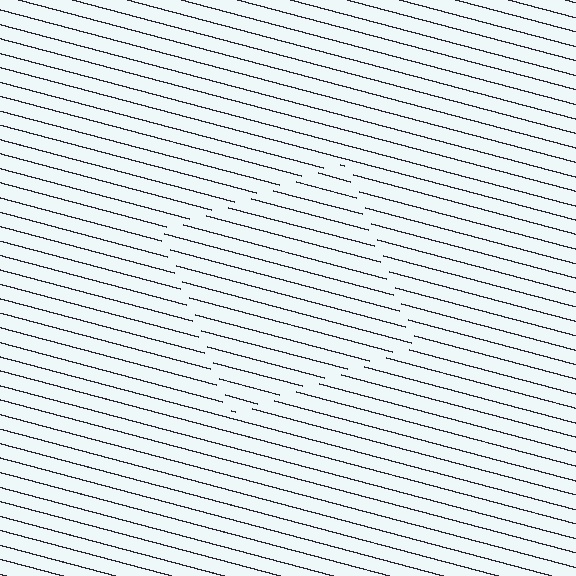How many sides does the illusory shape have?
4 sides — the line-ends trace a square.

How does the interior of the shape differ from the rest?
The interior of the shape contains the same grating, shifted by half a period — the contour is defined by the phase discontinuity where line-ends from the inner and outer gratings abut.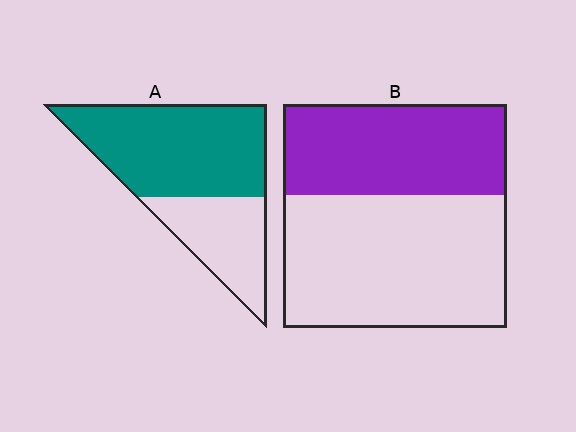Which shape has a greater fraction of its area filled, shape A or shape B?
Shape A.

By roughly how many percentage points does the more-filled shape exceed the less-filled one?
By roughly 25 percentage points (A over B).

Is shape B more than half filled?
No.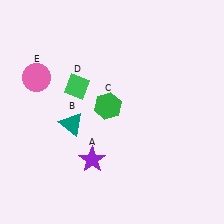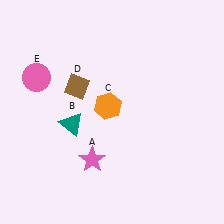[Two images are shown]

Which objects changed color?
A changed from purple to pink. C changed from green to orange. D changed from green to brown.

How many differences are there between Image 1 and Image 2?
There are 3 differences between the two images.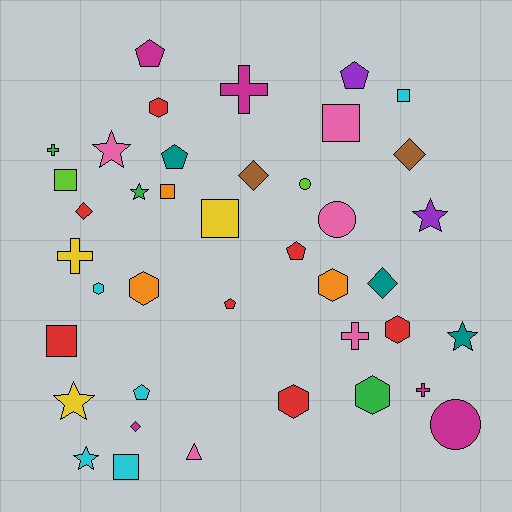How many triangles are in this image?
There is 1 triangle.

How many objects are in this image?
There are 40 objects.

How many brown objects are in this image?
There are 2 brown objects.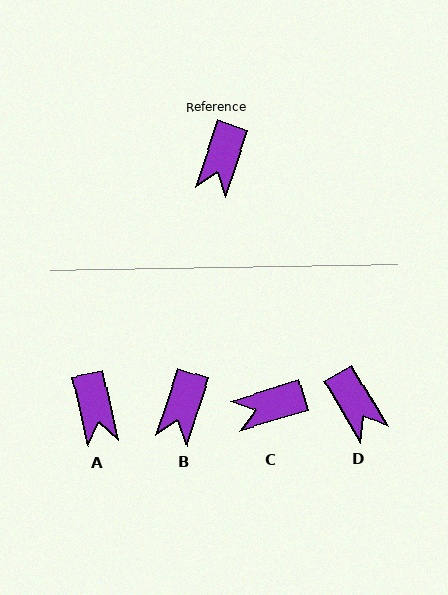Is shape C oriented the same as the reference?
No, it is off by about 55 degrees.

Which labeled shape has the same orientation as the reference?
B.